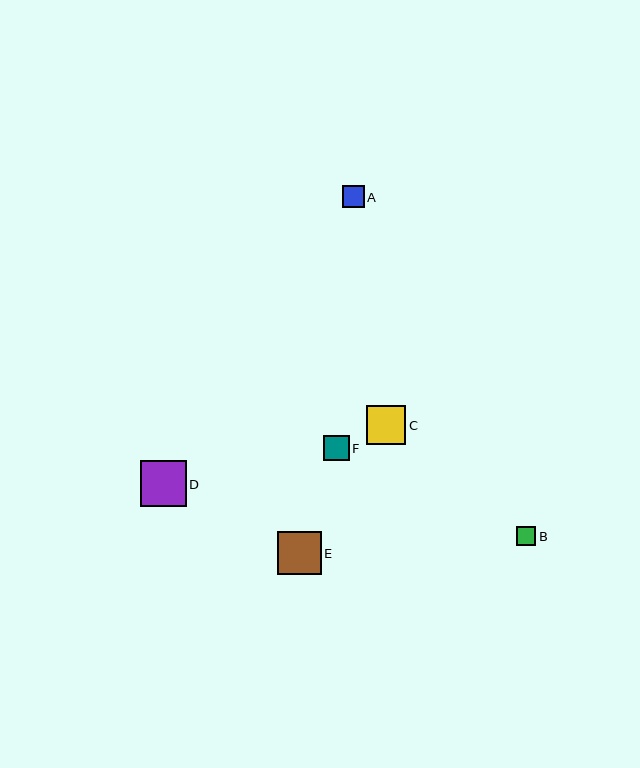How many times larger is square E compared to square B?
Square E is approximately 2.3 times the size of square B.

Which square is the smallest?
Square B is the smallest with a size of approximately 19 pixels.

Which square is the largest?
Square D is the largest with a size of approximately 46 pixels.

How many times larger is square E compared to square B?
Square E is approximately 2.3 times the size of square B.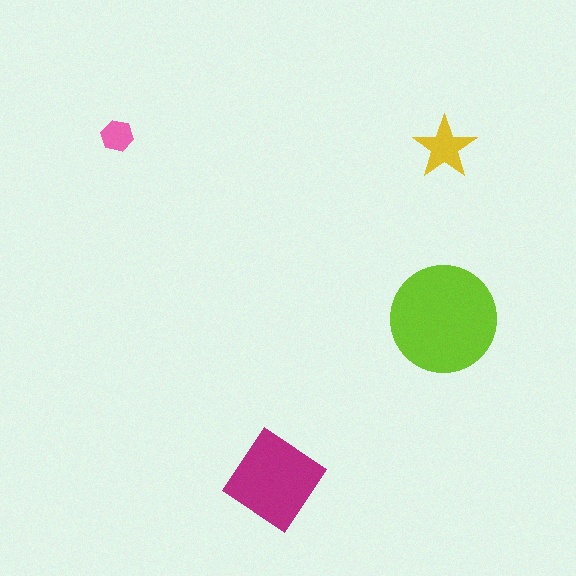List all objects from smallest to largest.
The pink hexagon, the yellow star, the magenta diamond, the lime circle.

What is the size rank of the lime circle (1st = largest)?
1st.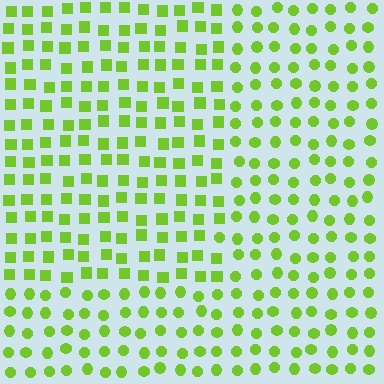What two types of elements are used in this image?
The image uses squares inside the rectangle region and circles outside it.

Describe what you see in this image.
The image is filled with small lime elements arranged in a uniform grid. A rectangle-shaped region contains squares, while the surrounding area contains circles. The boundary is defined purely by the change in element shape.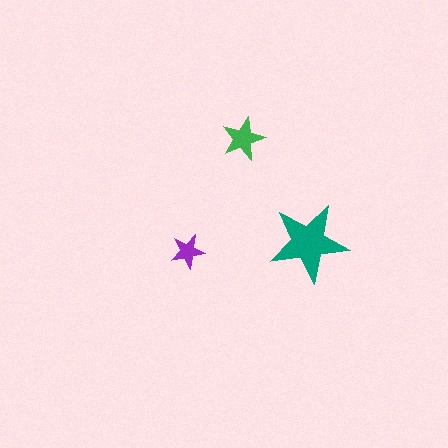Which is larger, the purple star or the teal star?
The teal one.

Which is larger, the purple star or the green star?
The green one.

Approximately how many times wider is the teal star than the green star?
About 2 times wider.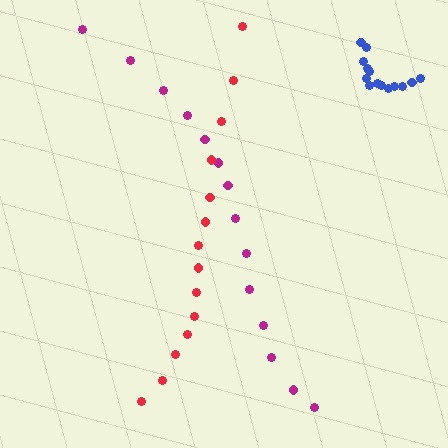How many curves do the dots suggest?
There are 3 distinct paths.